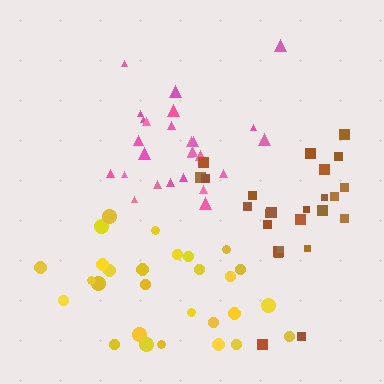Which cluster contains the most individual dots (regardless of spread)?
Yellow (29).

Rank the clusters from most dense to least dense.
pink, brown, yellow.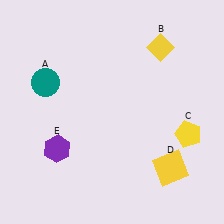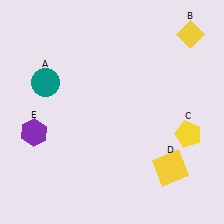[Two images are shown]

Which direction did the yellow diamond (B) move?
The yellow diamond (B) moved right.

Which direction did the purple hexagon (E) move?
The purple hexagon (E) moved left.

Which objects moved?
The objects that moved are: the yellow diamond (B), the purple hexagon (E).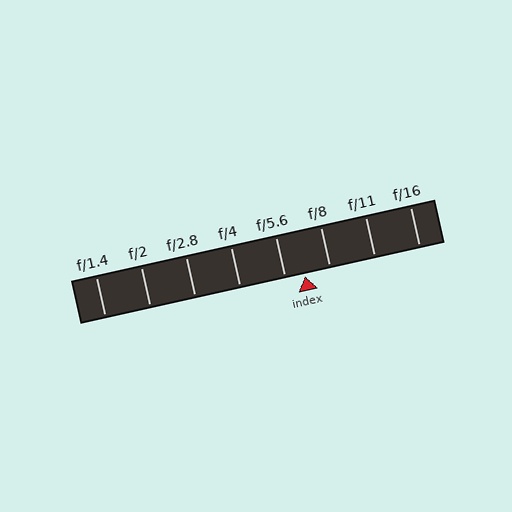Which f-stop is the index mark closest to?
The index mark is closest to f/5.6.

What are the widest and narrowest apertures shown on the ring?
The widest aperture shown is f/1.4 and the narrowest is f/16.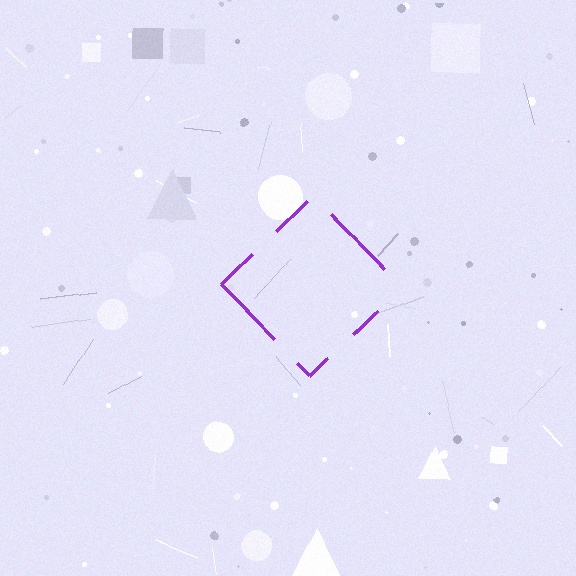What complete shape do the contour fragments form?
The contour fragments form a diamond.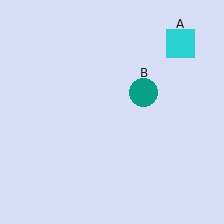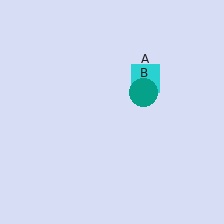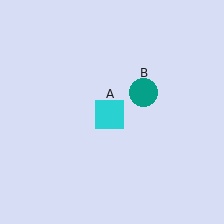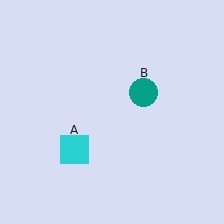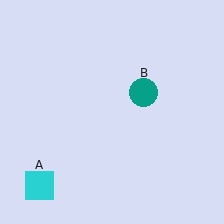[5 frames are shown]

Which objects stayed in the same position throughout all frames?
Teal circle (object B) remained stationary.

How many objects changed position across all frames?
1 object changed position: cyan square (object A).